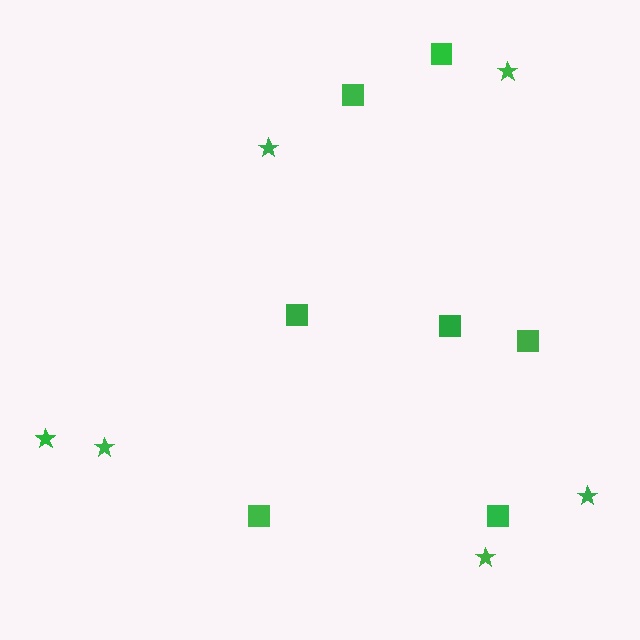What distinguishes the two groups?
There are 2 groups: one group of stars (6) and one group of squares (7).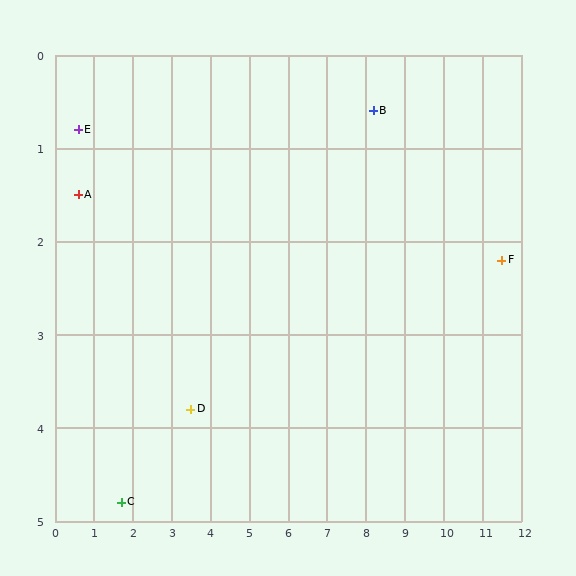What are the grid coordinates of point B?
Point B is at approximately (8.2, 0.6).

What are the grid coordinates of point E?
Point E is at approximately (0.6, 0.8).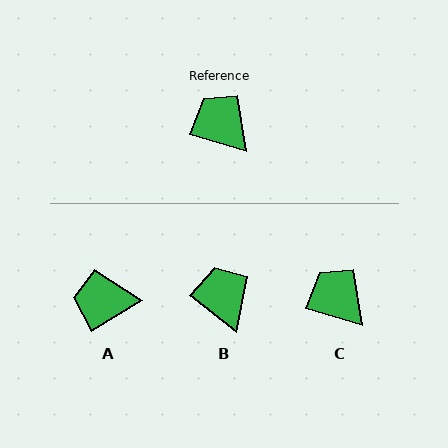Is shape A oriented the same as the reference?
No, it is off by about 48 degrees.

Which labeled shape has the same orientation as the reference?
C.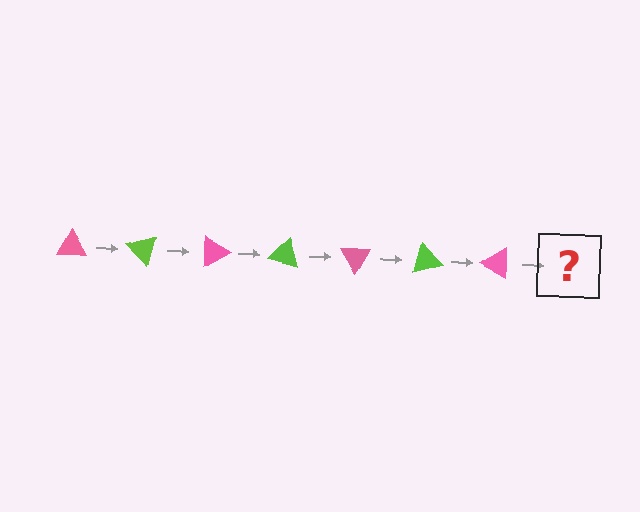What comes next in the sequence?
The next element should be a lime triangle, rotated 315 degrees from the start.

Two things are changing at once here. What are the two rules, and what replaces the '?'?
The two rules are that it rotates 45 degrees each step and the color cycles through pink and lime. The '?' should be a lime triangle, rotated 315 degrees from the start.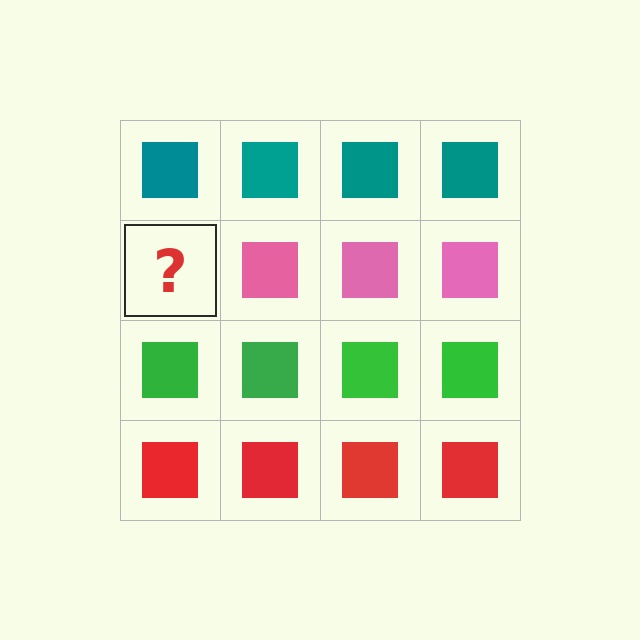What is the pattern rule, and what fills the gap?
The rule is that each row has a consistent color. The gap should be filled with a pink square.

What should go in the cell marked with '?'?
The missing cell should contain a pink square.